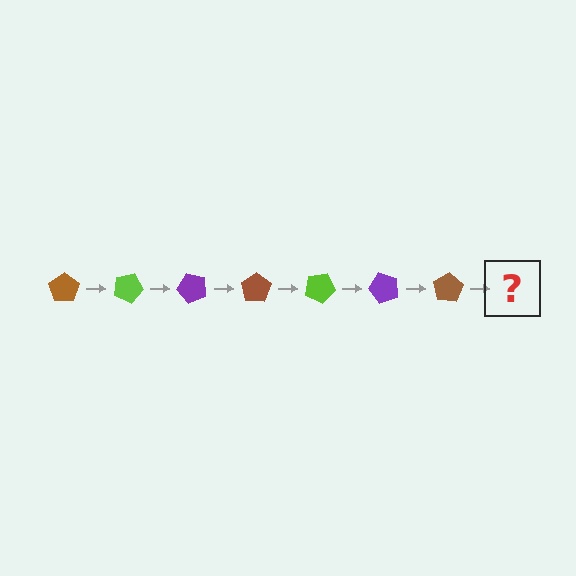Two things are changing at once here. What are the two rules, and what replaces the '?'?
The two rules are that it rotates 25 degrees each step and the color cycles through brown, lime, and purple. The '?' should be a lime pentagon, rotated 175 degrees from the start.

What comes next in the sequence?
The next element should be a lime pentagon, rotated 175 degrees from the start.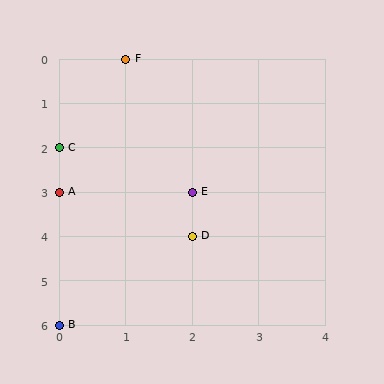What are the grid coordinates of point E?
Point E is at grid coordinates (2, 3).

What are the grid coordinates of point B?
Point B is at grid coordinates (0, 6).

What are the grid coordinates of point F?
Point F is at grid coordinates (1, 0).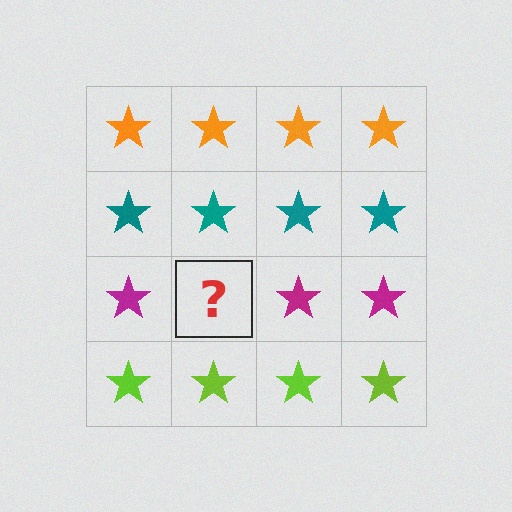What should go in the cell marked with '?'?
The missing cell should contain a magenta star.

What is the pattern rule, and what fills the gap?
The rule is that each row has a consistent color. The gap should be filled with a magenta star.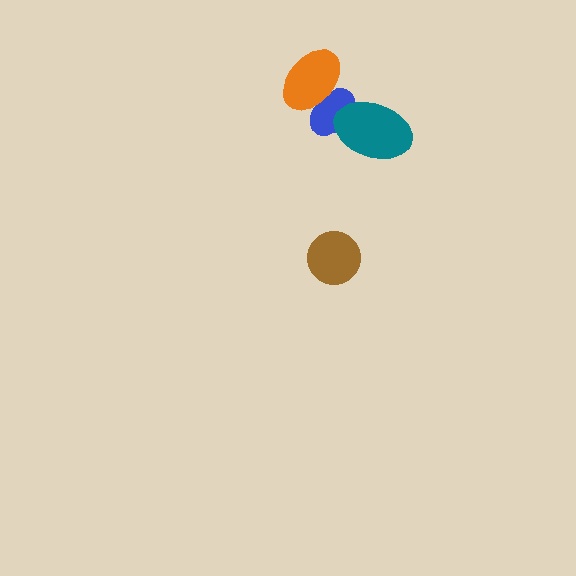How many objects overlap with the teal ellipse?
1 object overlaps with the teal ellipse.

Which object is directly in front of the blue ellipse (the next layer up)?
The orange ellipse is directly in front of the blue ellipse.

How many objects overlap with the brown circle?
0 objects overlap with the brown circle.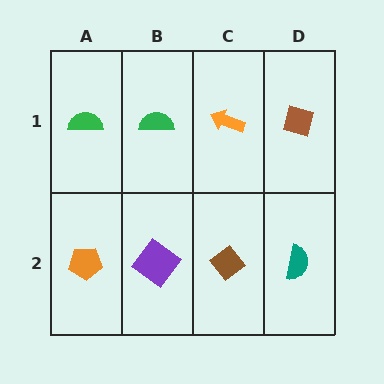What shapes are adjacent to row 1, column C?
A brown diamond (row 2, column C), a green semicircle (row 1, column B), a brown square (row 1, column D).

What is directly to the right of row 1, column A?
A green semicircle.